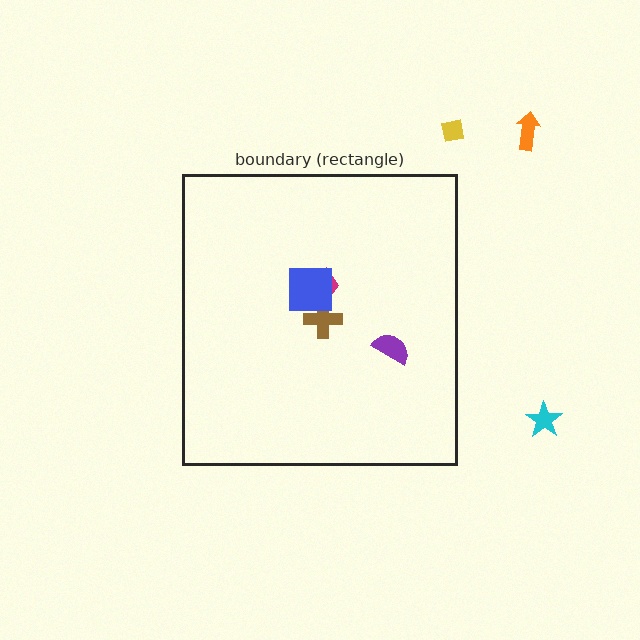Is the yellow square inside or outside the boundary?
Outside.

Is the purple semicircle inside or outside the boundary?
Inside.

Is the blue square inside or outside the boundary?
Inside.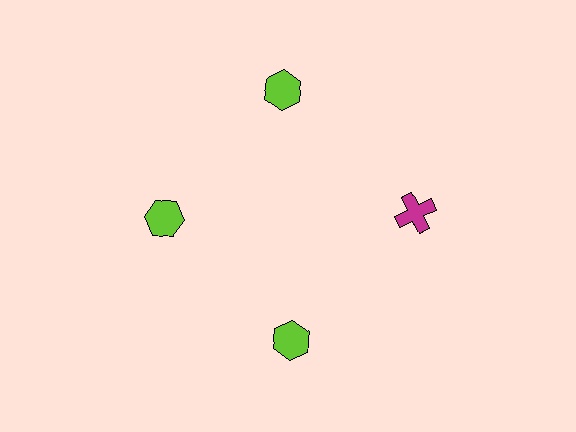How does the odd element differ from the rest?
It differs in both color (magenta instead of lime) and shape (cross instead of hexagon).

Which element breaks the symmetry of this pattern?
The magenta cross at roughly the 3 o'clock position breaks the symmetry. All other shapes are lime hexagons.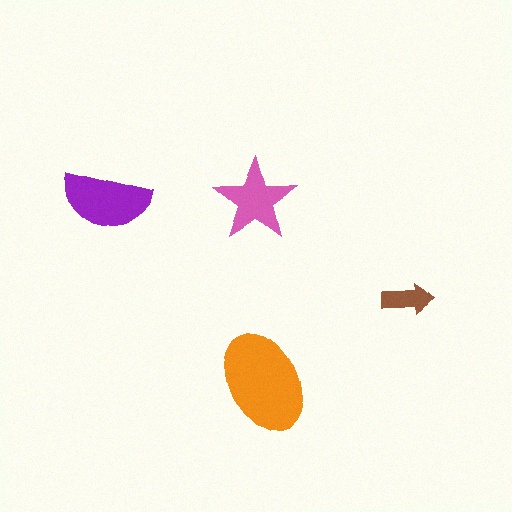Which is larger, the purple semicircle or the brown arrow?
The purple semicircle.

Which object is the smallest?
The brown arrow.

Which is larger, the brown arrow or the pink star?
The pink star.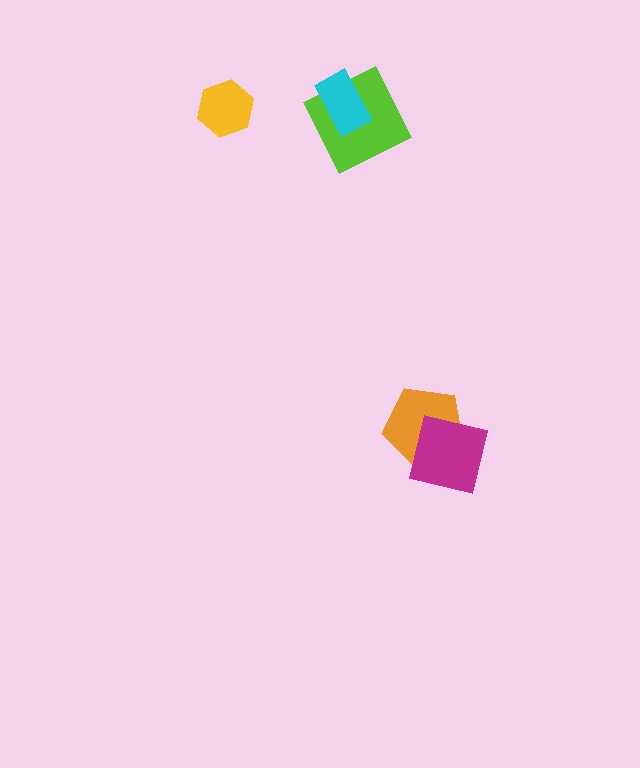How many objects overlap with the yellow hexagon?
0 objects overlap with the yellow hexagon.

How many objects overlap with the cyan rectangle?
1 object overlaps with the cyan rectangle.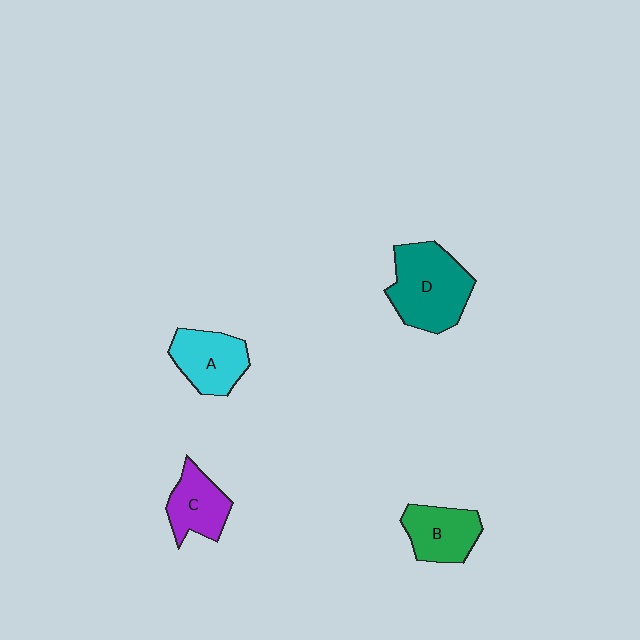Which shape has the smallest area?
Shape C (purple).